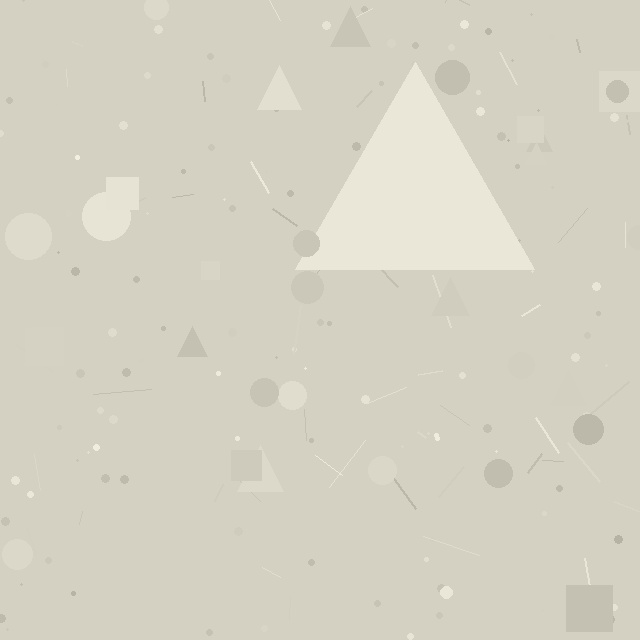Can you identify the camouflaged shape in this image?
The camouflaged shape is a triangle.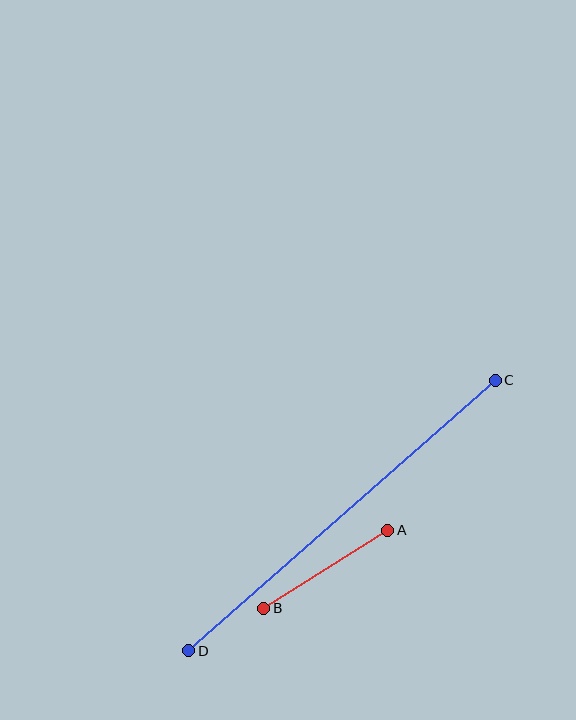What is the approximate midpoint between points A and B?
The midpoint is at approximately (326, 569) pixels.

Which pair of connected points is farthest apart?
Points C and D are farthest apart.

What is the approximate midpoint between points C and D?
The midpoint is at approximately (342, 515) pixels.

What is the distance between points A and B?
The distance is approximately 147 pixels.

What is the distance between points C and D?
The distance is approximately 409 pixels.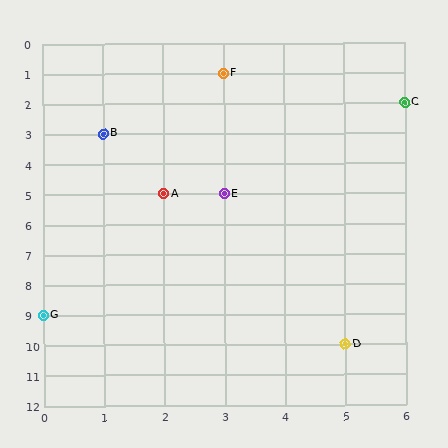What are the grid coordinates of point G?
Point G is at grid coordinates (0, 9).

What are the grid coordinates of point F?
Point F is at grid coordinates (3, 1).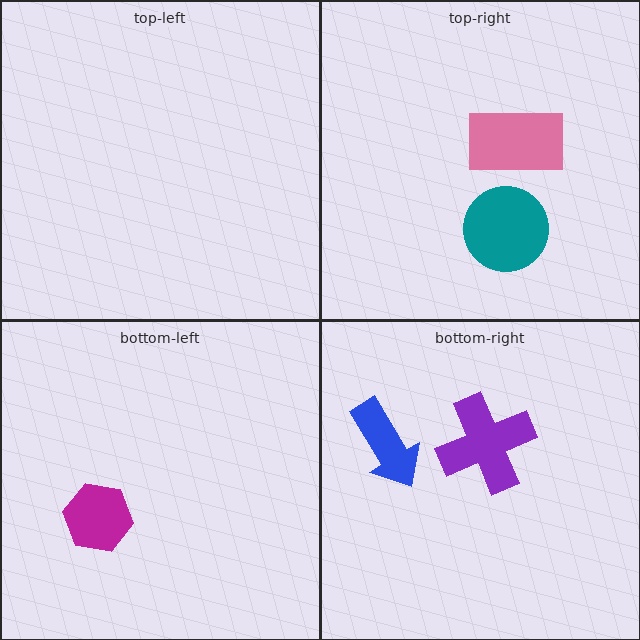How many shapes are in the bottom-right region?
2.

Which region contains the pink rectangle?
The top-right region.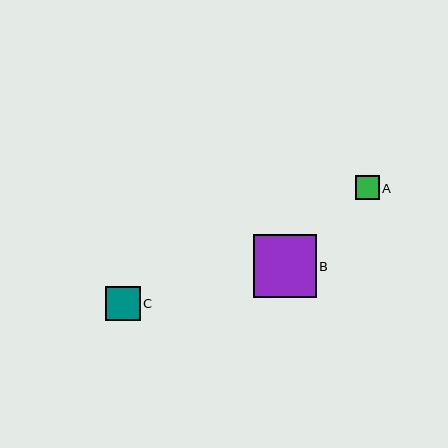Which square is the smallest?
Square A is the smallest with a size of approximately 23 pixels.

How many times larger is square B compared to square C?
Square B is approximately 1.8 times the size of square C.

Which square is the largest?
Square B is the largest with a size of approximately 63 pixels.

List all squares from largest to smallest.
From largest to smallest: B, C, A.